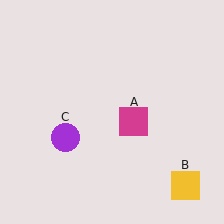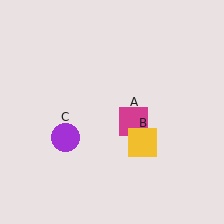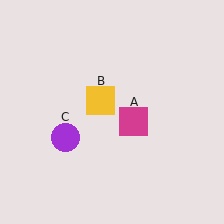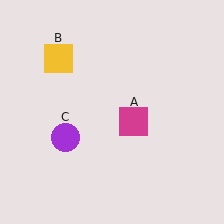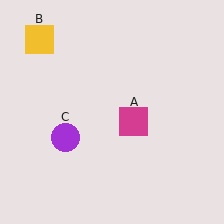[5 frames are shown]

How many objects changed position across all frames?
1 object changed position: yellow square (object B).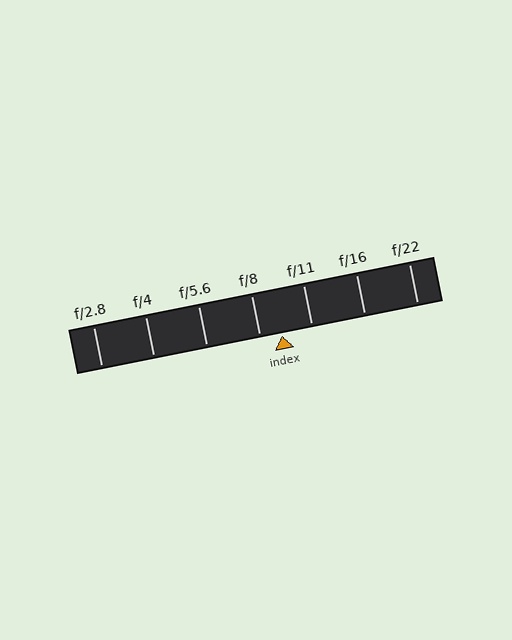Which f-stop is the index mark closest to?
The index mark is closest to f/8.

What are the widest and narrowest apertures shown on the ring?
The widest aperture shown is f/2.8 and the narrowest is f/22.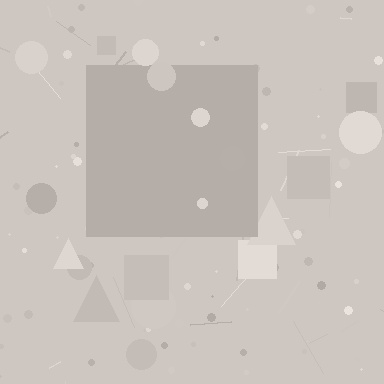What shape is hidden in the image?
A square is hidden in the image.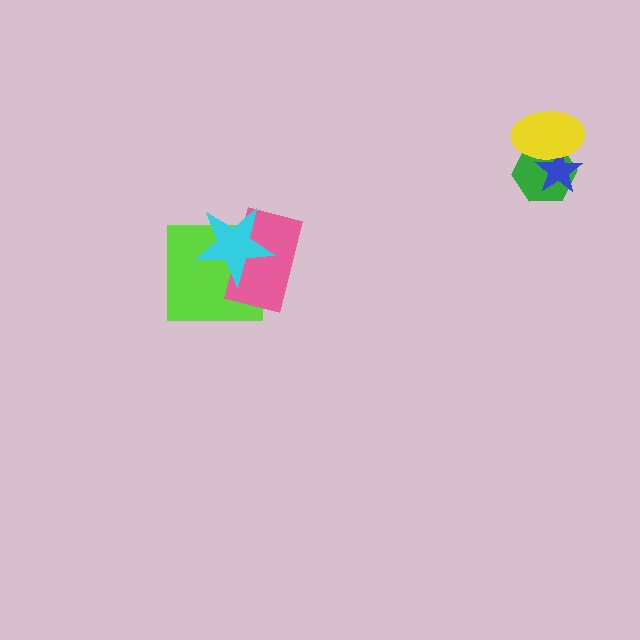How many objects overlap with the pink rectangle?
2 objects overlap with the pink rectangle.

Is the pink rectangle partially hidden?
Yes, it is partially covered by another shape.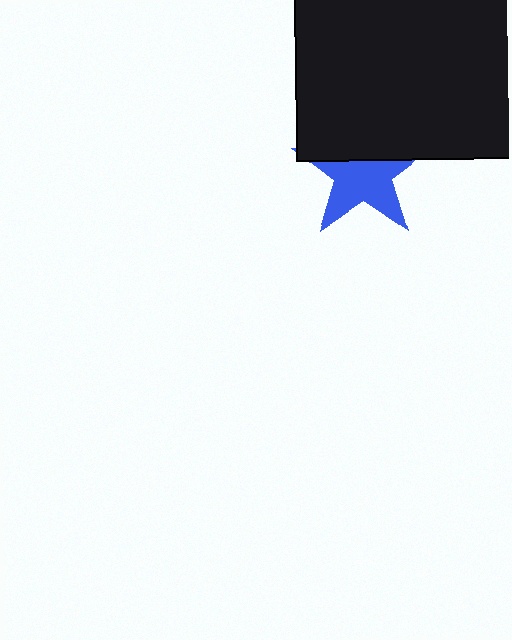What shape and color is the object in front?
The object in front is a black rectangle.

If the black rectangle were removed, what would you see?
You would see the complete blue star.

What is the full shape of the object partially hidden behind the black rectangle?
The partially hidden object is a blue star.